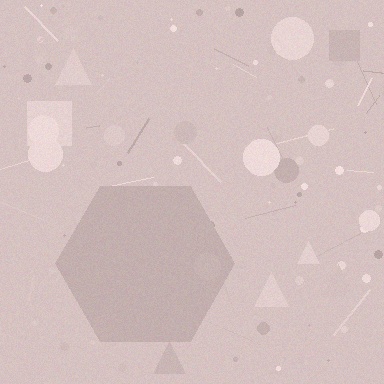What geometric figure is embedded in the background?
A hexagon is embedded in the background.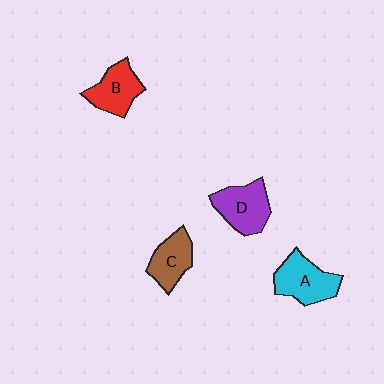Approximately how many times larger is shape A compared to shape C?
Approximately 1.3 times.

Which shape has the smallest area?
Shape C (brown).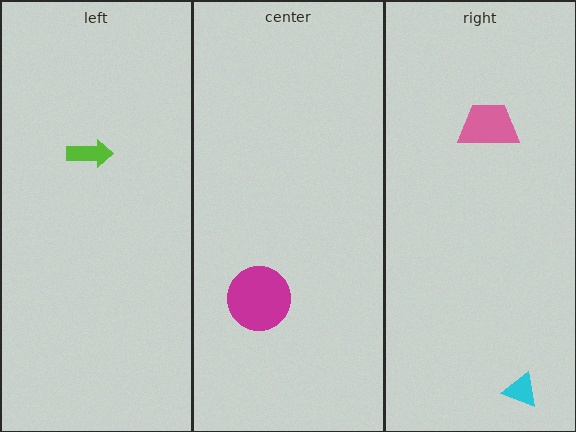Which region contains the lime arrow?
The left region.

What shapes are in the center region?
The magenta circle.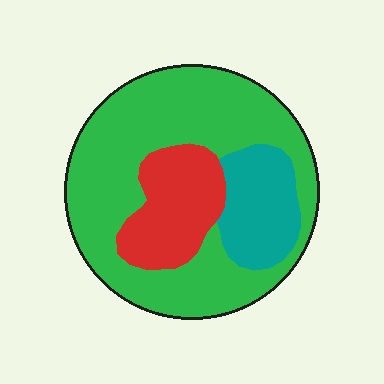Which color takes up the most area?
Green, at roughly 65%.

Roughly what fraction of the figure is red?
Red takes up about one fifth (1/5) of the figure.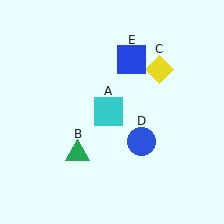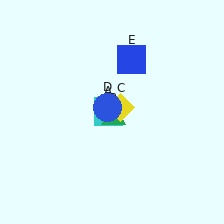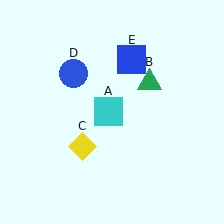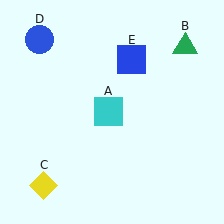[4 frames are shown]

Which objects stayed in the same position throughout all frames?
Cyan square (object A) and blue square (object E) remained stationary.